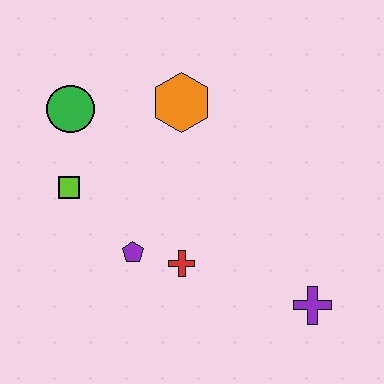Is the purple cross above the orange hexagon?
No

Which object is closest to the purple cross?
The red cross is closest to the purple cross.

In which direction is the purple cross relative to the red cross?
The purple cross is to the right of the red cross.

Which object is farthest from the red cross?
The green circle is farthest from the red cross.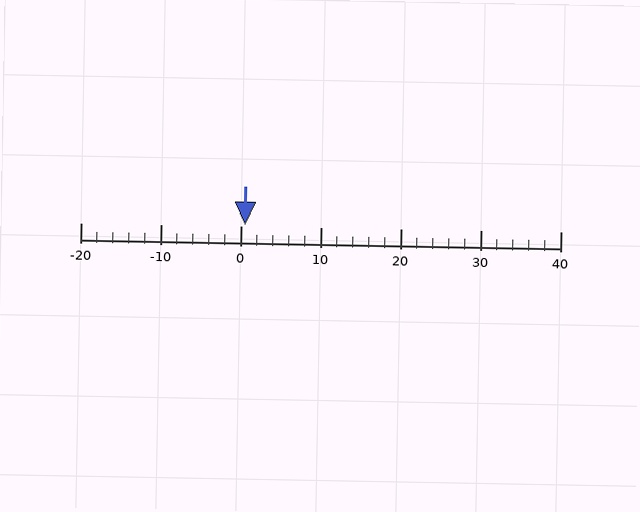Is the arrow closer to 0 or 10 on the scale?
The arrow is closer to 0.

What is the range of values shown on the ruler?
The ruler shows values from -20 to 40.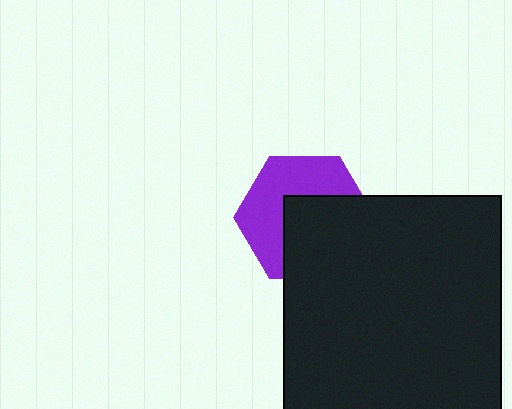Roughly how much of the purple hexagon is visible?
About half of it is visible (roughly 51%).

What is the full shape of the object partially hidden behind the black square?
The partially hidden object is a purple hexagon.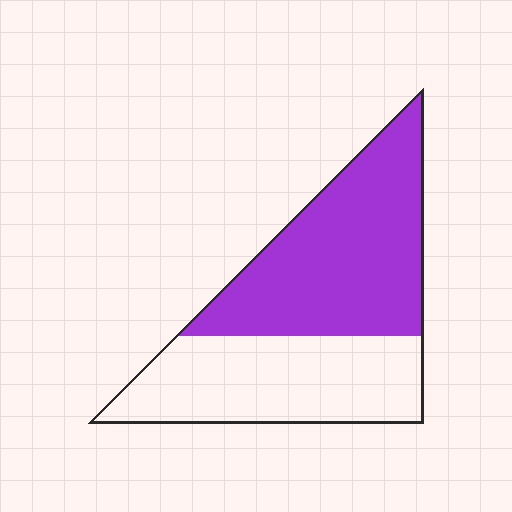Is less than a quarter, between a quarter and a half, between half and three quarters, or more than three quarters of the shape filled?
Between half and three quarters.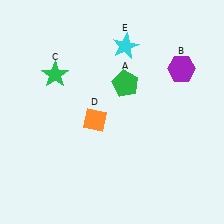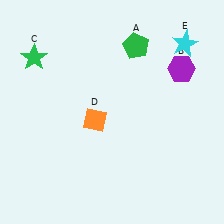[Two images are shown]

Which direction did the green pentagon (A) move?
The green pentagon (A) moved up.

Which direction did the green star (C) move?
The green star (C) moved left.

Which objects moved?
The objects that moved are: the green pentagon (A), the green star (C), the cyan star (E).